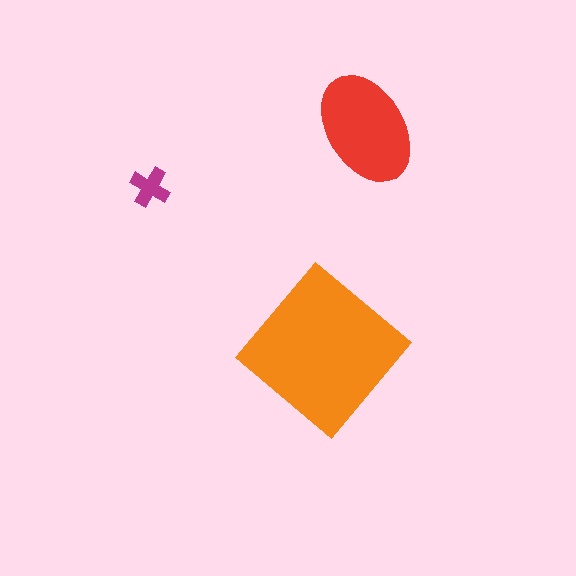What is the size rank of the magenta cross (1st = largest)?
3rd.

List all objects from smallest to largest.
The magenta cross, the red ellipse, the orange diamond.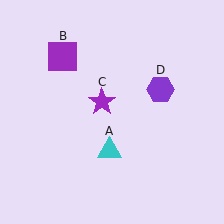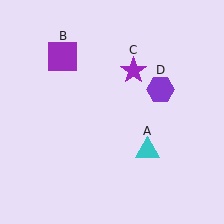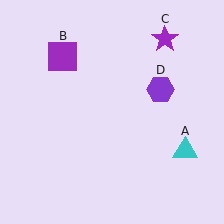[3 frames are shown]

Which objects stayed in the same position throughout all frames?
Purple square (object B) and purple hexagon (object D) remained stationary.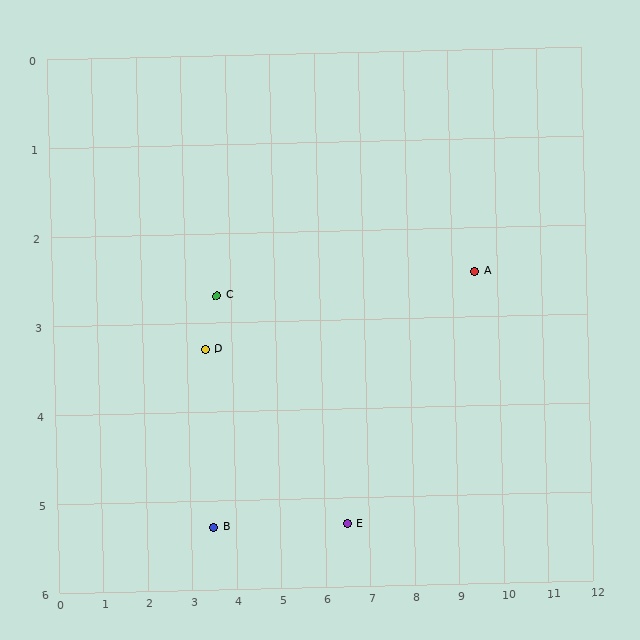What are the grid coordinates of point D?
Point D is at approximately (3.4, 3.3).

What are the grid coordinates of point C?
Point C is at approximately (3.7, 2.7).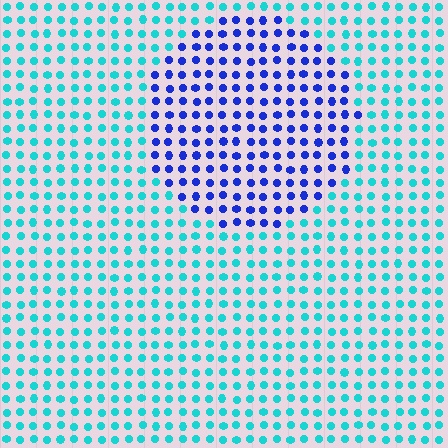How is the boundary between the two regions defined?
The boundary is defined purely by a slight shift in hue (about 55 degrees). Spacing, size, and orientation are identical on both sides.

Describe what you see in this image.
The image is filled with small cyan elements in a uniform arrangement. A circle-shaped region is visible where the elements are tinted to a slightly different hue, forming a subtle color boundary.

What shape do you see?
I see a circle.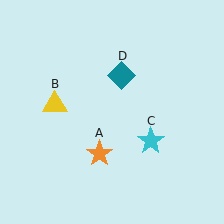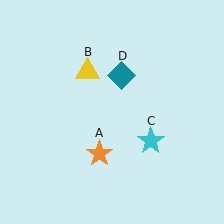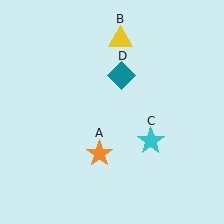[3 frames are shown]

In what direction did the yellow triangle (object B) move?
The yellow triangle (object B) moved up and to the right.